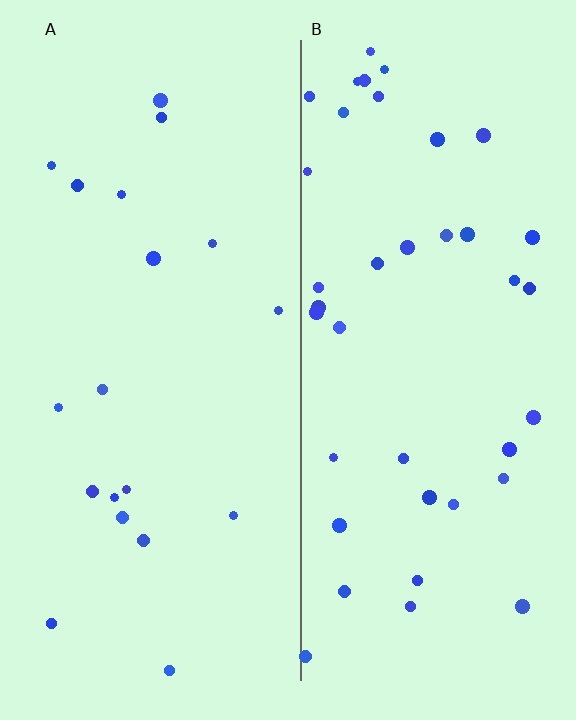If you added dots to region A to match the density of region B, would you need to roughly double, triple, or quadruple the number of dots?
Approximately double.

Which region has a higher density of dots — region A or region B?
B (the right).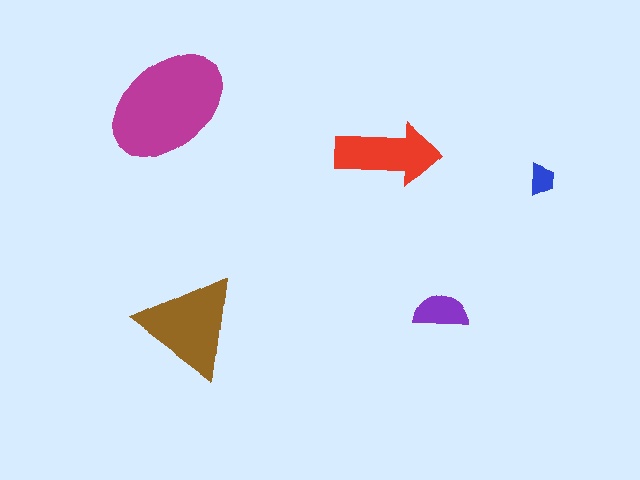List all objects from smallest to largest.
The blue trapezoid, the purple semicircle, the red arrow, the brown triangle, the magenta ellipse.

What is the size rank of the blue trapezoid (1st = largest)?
5th.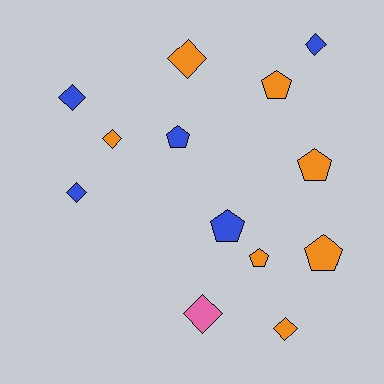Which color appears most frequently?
Orange, with 7 objects.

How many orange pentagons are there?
There are 4 orange pentagons.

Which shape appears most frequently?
Diamond, with 7 objects.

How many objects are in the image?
There are 13 objects.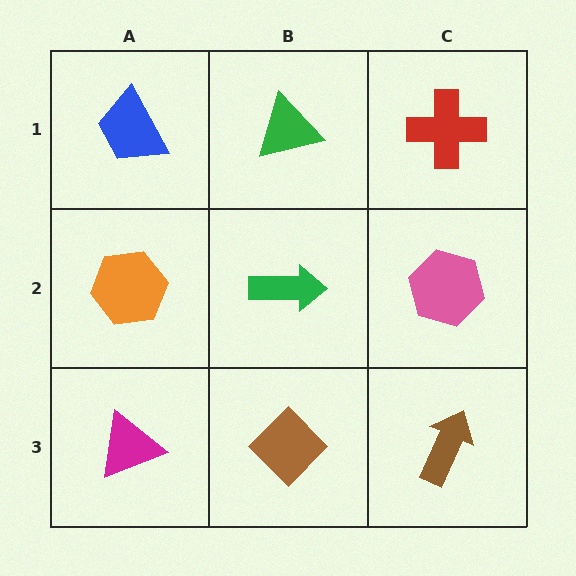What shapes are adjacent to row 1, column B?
A green arrow (row 2, column B), a blue trapezoid (row 1, column A), a red cross (row 1, column C).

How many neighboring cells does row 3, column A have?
2.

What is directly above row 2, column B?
A green triangle.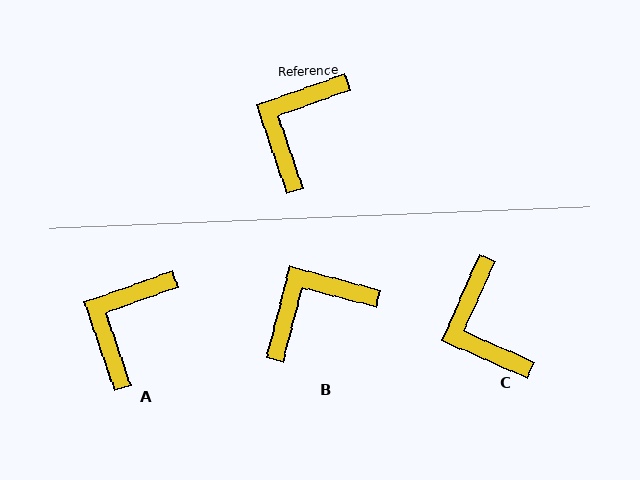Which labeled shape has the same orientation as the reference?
A.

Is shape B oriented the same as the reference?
No, it is off by about 34 degrees.